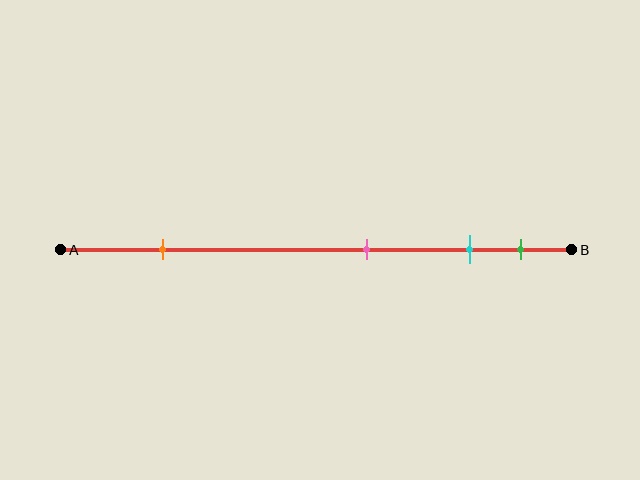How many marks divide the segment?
There are 4 marks dividing the segment.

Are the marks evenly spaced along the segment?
No, the marks are not evenly spaced.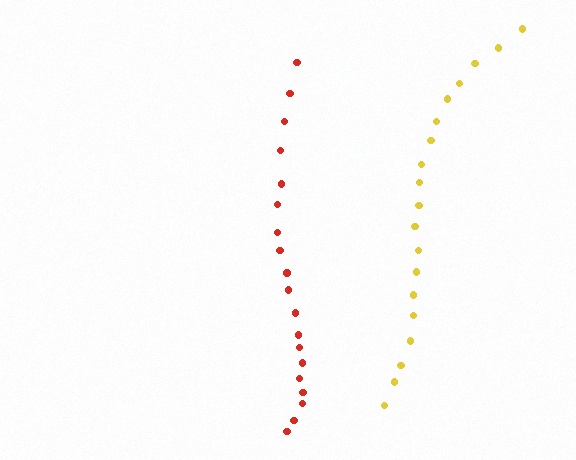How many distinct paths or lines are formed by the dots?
There are 2 distinct paths.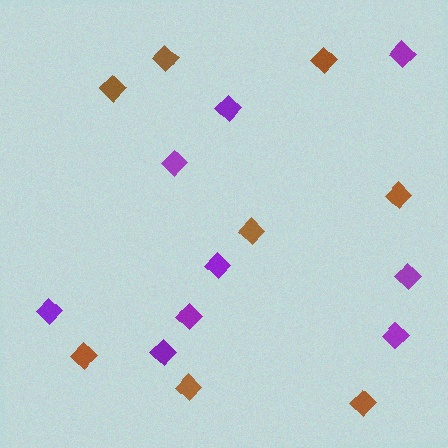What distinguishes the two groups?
There are 2 groups: one group of purple diamonds (9) and one group of brown diamonds (8).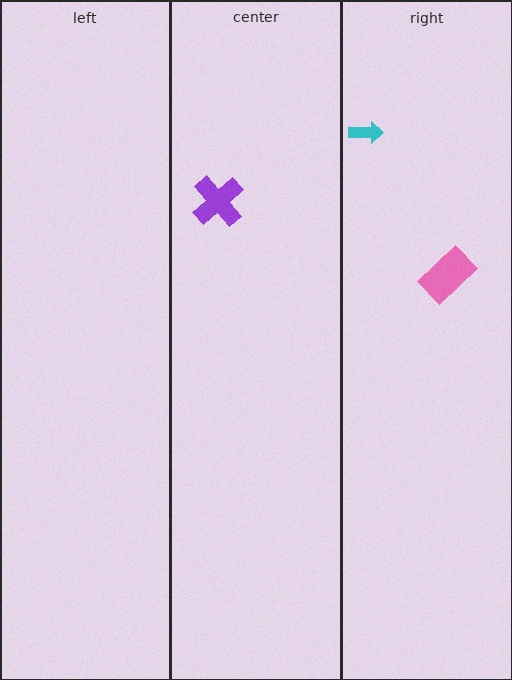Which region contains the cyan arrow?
The right region.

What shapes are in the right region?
The cyan arrow, the pink rectangle.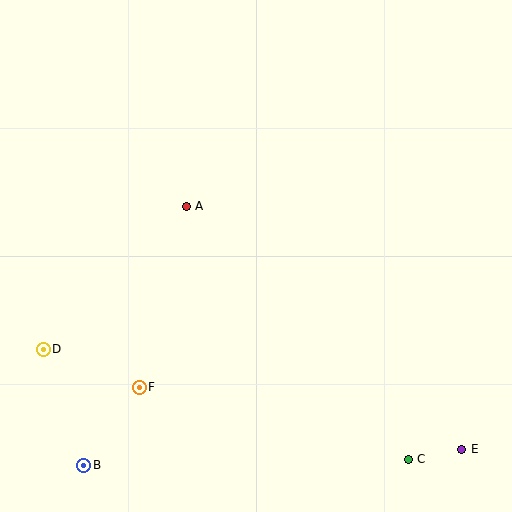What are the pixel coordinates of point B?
Point B is at (84, 465).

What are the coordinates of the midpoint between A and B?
The midpoint between A and B is at (135, 336).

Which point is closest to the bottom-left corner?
Point B is closest to the bottom-left corner.